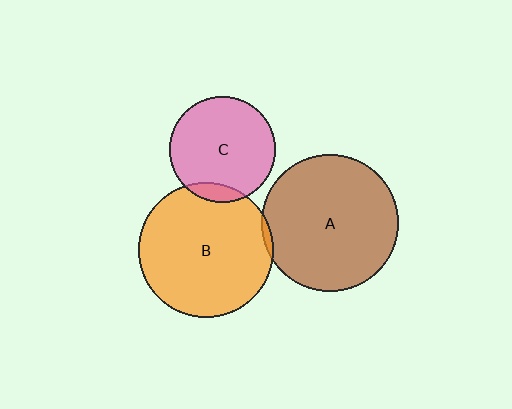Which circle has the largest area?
Circle A (brown).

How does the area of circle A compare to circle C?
Approximately 1.7 times.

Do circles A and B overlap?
Yes.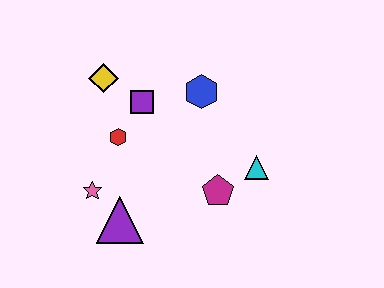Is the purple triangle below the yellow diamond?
Yes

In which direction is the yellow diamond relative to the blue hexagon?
The yellow diamond is to the left of the blue hexagon.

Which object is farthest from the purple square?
The cyan triangle is farthest from the purple square.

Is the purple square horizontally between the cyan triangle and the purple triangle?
Yes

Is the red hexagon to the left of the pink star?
No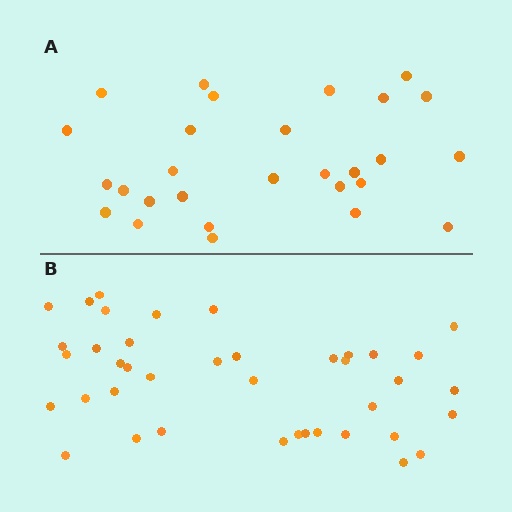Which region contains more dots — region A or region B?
Region B (the bottom region) has more dots.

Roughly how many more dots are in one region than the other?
Region B has roughly 12 or so more dots than region A.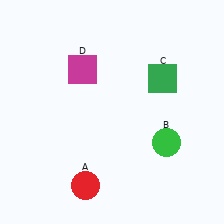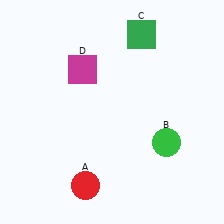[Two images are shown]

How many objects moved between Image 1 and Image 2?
1 object moved between the two images.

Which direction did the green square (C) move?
The green square (C) moved up.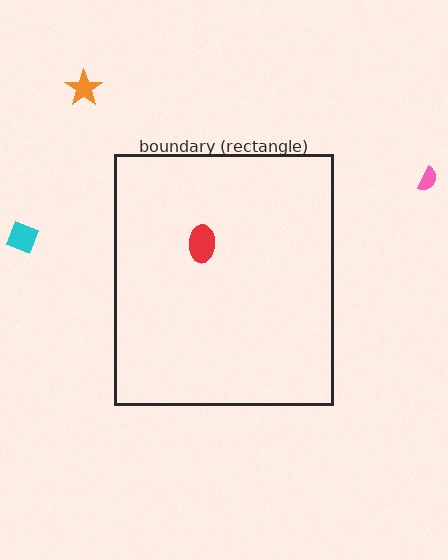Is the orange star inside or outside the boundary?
Outside.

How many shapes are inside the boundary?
1 inside, 3 outside.